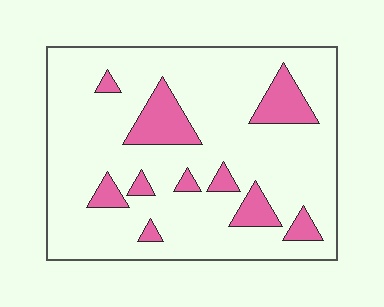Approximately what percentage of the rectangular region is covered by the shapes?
Approximately 15%.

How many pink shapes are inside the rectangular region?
10.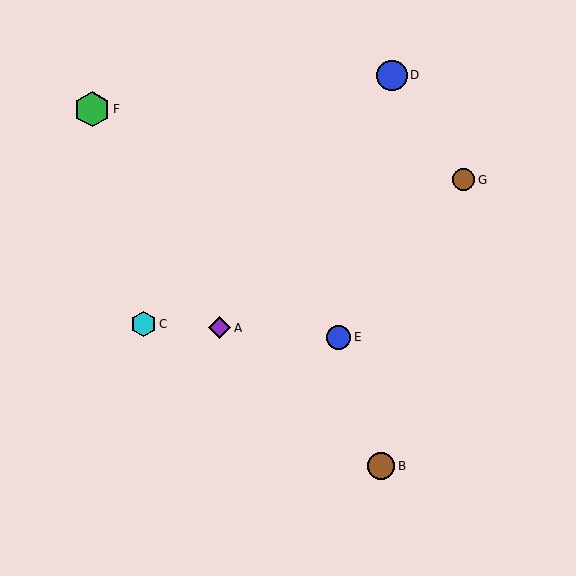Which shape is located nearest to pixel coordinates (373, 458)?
The brown circle (labeled B) at (381, 466) is nearest to that location.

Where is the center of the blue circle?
The center of the blue circle is at (392, 75).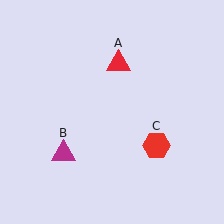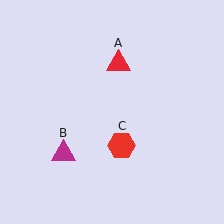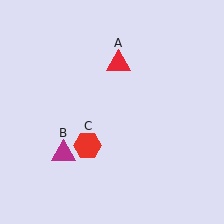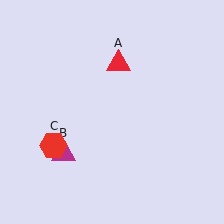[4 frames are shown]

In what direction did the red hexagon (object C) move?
The red hexagon (object C) moved left.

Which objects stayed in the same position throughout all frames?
Red triangle (object A) and magenta triangle (object B) remained stationary.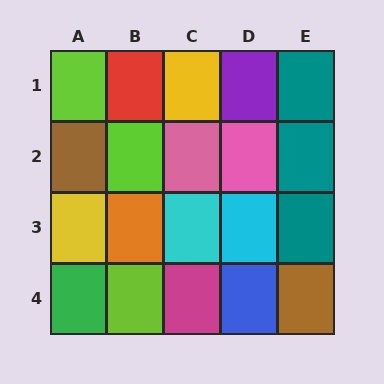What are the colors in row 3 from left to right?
Yellow, orange, cyan, cyan, teal.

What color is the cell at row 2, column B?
Lime.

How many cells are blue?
1 cell is blue.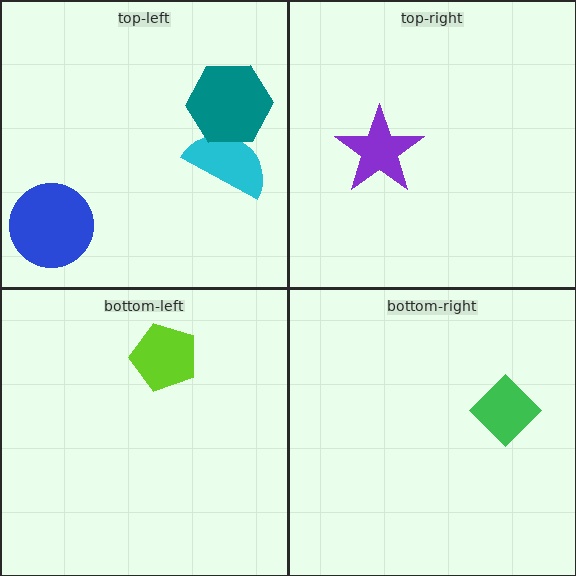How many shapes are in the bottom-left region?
1.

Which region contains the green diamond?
The bottom-right region.